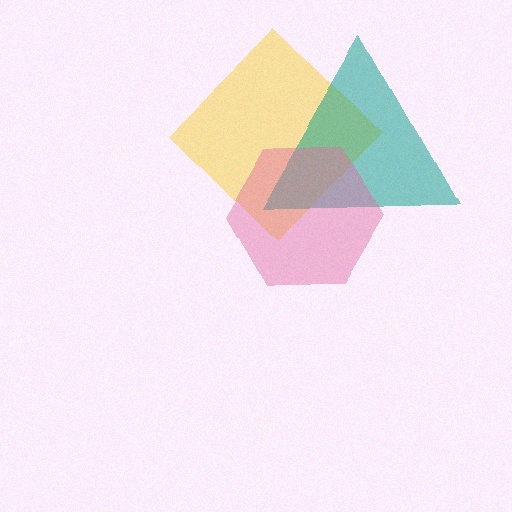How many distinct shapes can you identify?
There are 3 distinct shapes: a yellow diamond, a teal triangle, a pink hexagon.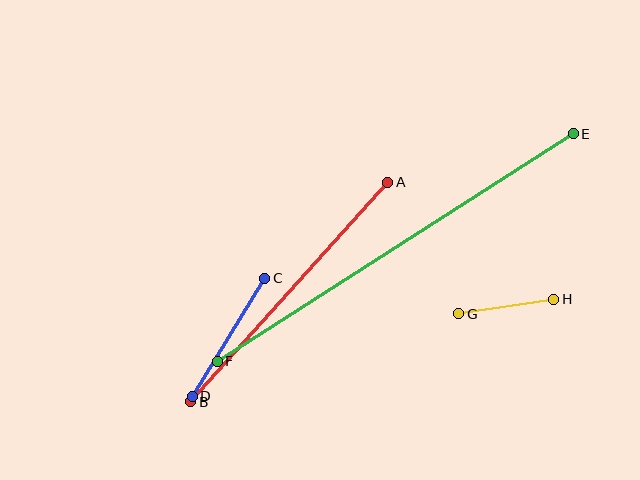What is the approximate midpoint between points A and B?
The midpoint is at approximately (289, 292) pixels.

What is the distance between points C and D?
The distance is approximately 138 pixels.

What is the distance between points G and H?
The distance is approximately 96 pixels.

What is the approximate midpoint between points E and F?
The midpoint is at approximately (395, 248) pixels.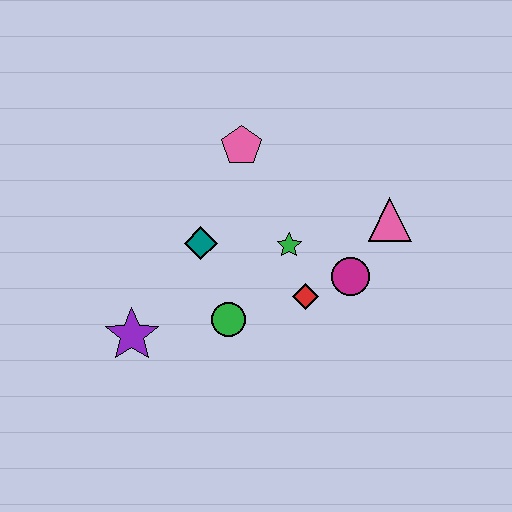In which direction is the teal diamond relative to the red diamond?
The teal diamond is to the left of the red diamond.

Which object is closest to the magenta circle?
The red diamond is closest to the magenta circle.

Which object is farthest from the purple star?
The pink triangle is farthest from the purple star.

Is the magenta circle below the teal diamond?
Yes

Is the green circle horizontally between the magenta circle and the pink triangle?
No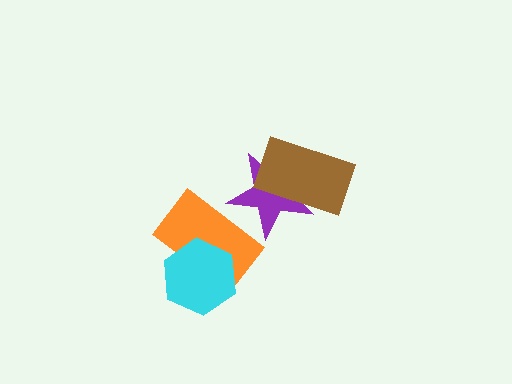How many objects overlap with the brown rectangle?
1 object overlaps with the brown rectangle.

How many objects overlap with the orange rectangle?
2 objects overlap with the orange rectangle.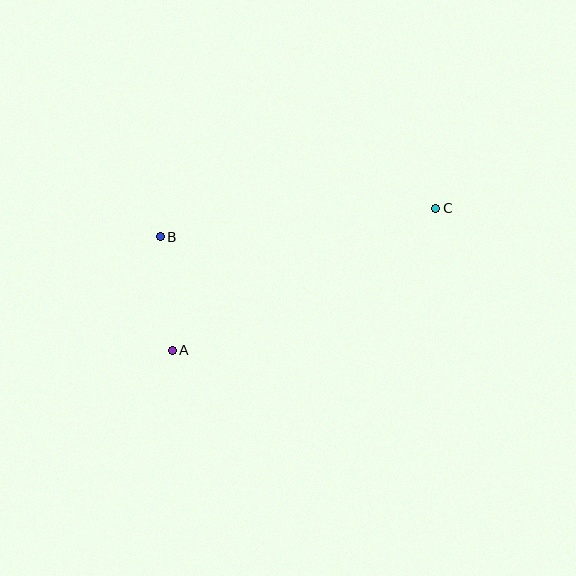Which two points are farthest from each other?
Points A and C are farthest from each other.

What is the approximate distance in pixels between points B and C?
The distance between B and C is approximately 277 pixels.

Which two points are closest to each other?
Points A and B are closest to each other.